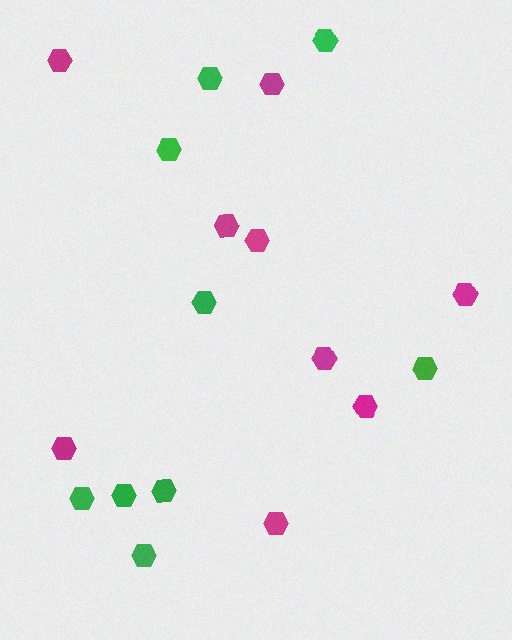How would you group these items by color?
There are 2 groups: one group of green hexagons (9) and one group of magenta hexagons (9).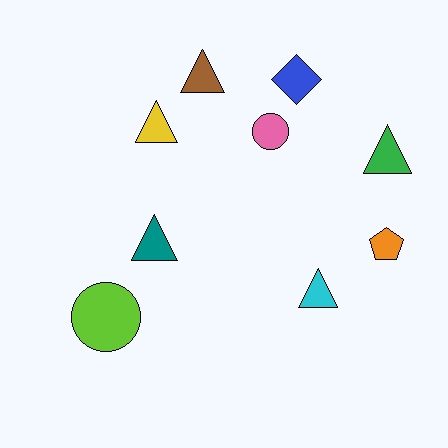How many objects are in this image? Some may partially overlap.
There are 9 objects.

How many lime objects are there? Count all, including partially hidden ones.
There is 1 lime object.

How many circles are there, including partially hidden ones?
There are 2 circles.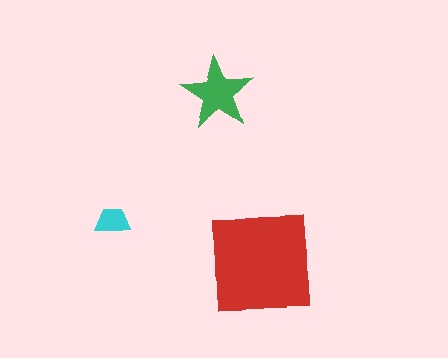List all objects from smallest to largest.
The cyan trapezoid, the green star, the red square.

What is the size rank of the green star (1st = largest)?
2nd.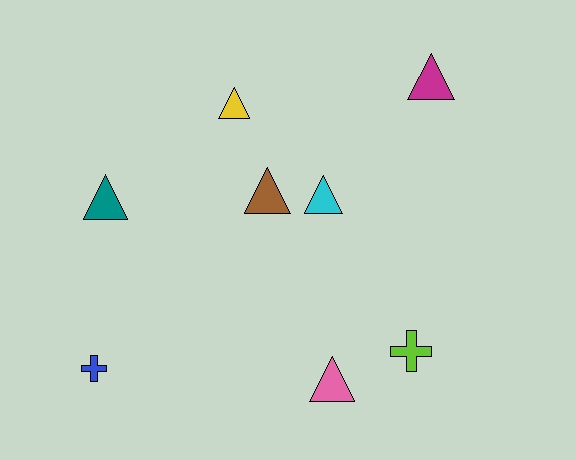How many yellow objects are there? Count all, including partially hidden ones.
There is 1 yellow object.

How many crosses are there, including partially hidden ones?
There are 2 crosses.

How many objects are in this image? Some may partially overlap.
There are 8 objects.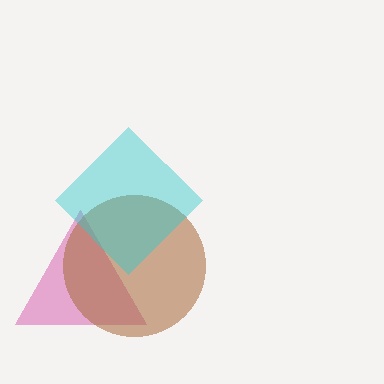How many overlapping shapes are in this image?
There are 3 overlapping shapes in the image.